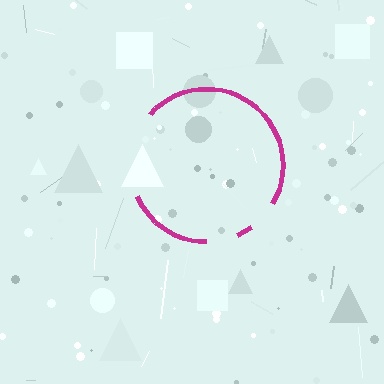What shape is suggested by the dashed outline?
The dashed outline suggests a circle.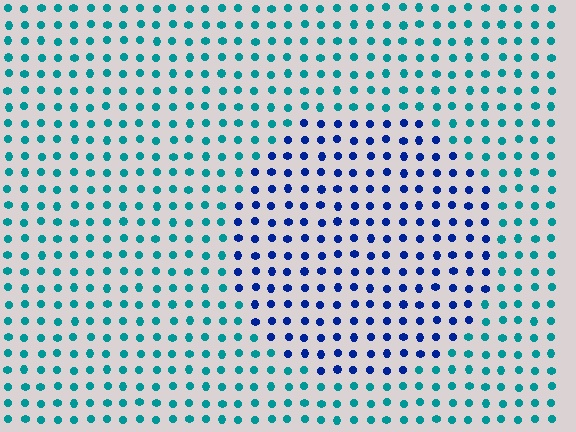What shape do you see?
I see a circle.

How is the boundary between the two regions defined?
The boundary is defined purely by a slight shift in hue (about 47 degrees). Spacing, size, and orientation are identical on both sides.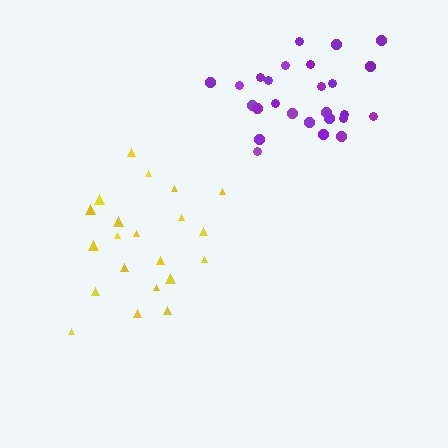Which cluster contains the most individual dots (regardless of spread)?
Purple (26).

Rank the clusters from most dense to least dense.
purple, yellow.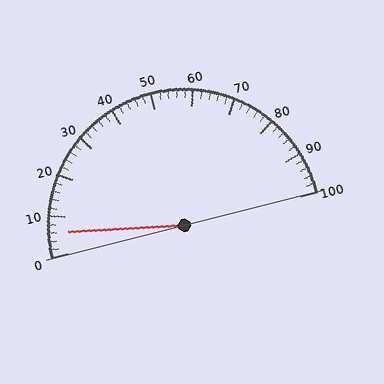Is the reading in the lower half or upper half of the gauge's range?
The reading is in the lower half of the range (0 to 100).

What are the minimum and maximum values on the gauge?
The gauge ranges from 0 to 100.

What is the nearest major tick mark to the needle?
The nearest major tick mark is 10.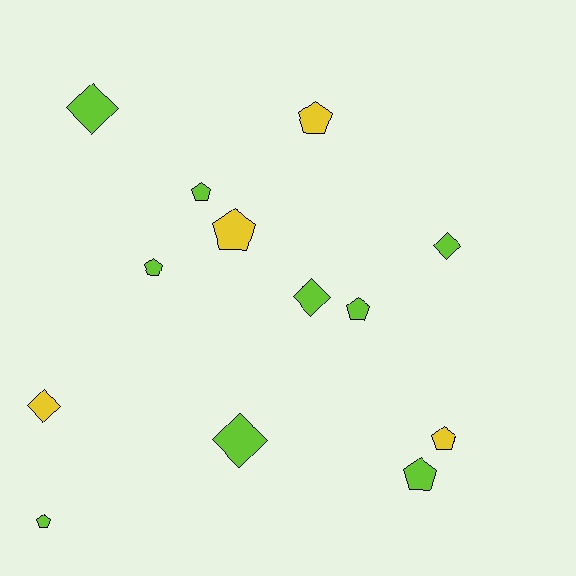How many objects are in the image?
There are 13 objects.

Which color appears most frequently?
Lime, with 9 objects.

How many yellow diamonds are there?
There is 1 yellow diamond.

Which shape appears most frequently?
Pentagon, with 8 objects.